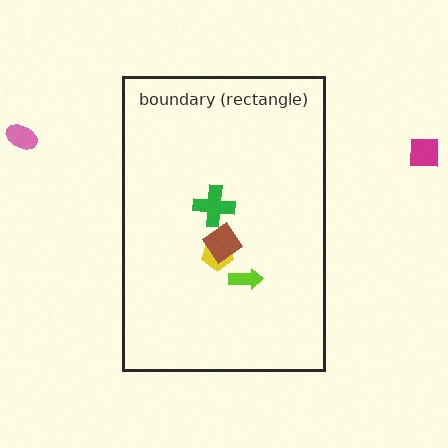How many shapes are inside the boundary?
4 inside, 2 outside.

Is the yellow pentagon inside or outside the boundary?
Inside.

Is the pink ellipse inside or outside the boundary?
Outside.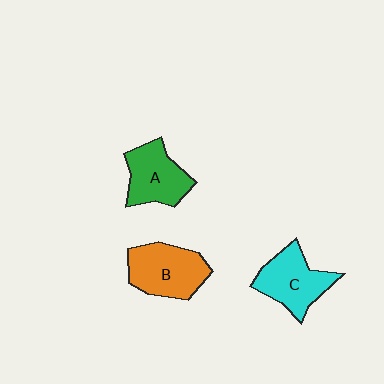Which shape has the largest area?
Shape B (orange).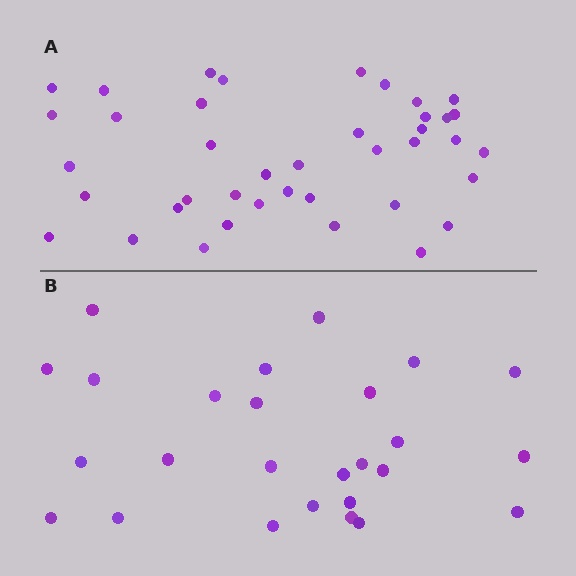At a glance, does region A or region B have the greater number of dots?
Region A (the top region) has more dots.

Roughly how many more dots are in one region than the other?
Region A has approximately 15 more dots than region B.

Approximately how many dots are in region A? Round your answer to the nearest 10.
About 40 dots.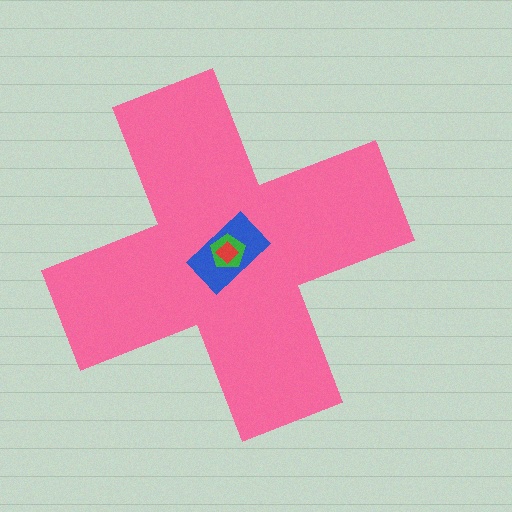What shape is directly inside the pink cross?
The blue rectangle.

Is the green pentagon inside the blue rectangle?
Yes.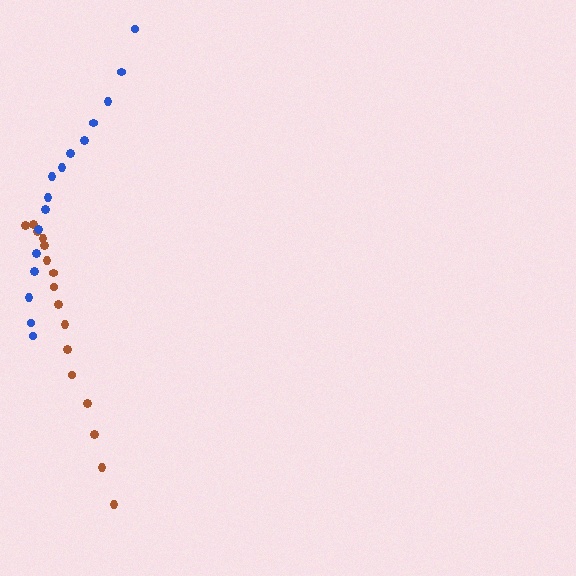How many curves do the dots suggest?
There are 2 distinct paths.